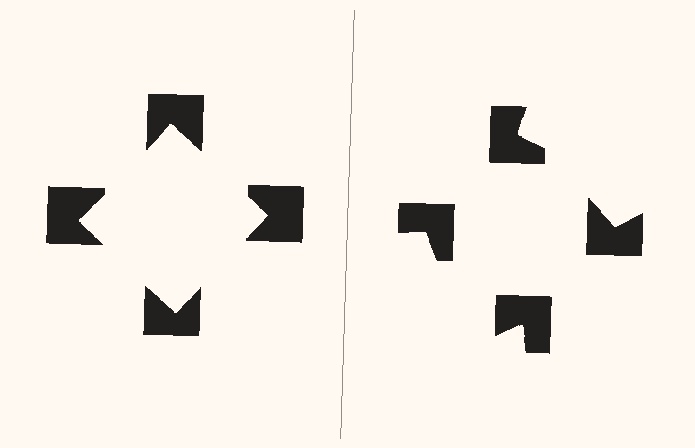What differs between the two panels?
The notched squares are positioned identically on both sides; only the wedge orientations differ. On the left they align to a square; on the right they are misaligned.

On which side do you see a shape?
An illusory square appears on the left side. On the right side the wedge cuts are rotated, so no coherent shape forms.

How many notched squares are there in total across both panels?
8 — 4 on each side.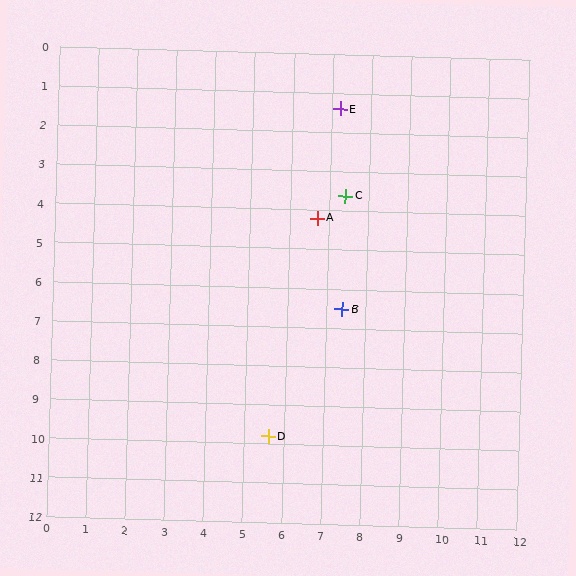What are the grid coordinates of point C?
Point C is at approximately (7.4, 3.6).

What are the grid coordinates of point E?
Point E is at approximately (7.2, 1.4).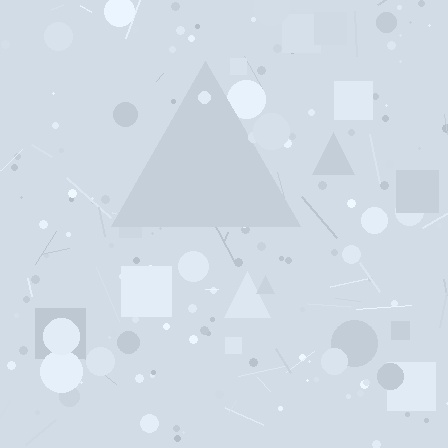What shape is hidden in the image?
A triangle is hidden in the image.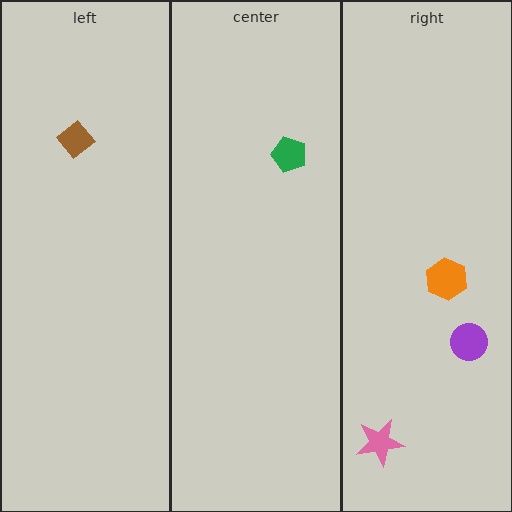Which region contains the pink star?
The right region.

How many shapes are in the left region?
1.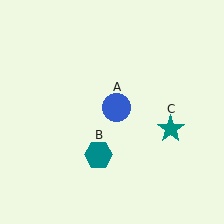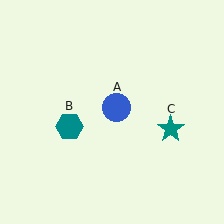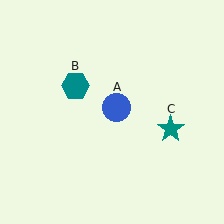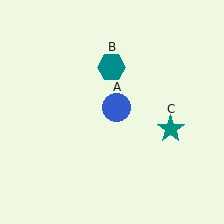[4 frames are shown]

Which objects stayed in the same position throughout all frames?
Blue circle (object A) and teal star (object C) remained stationary.